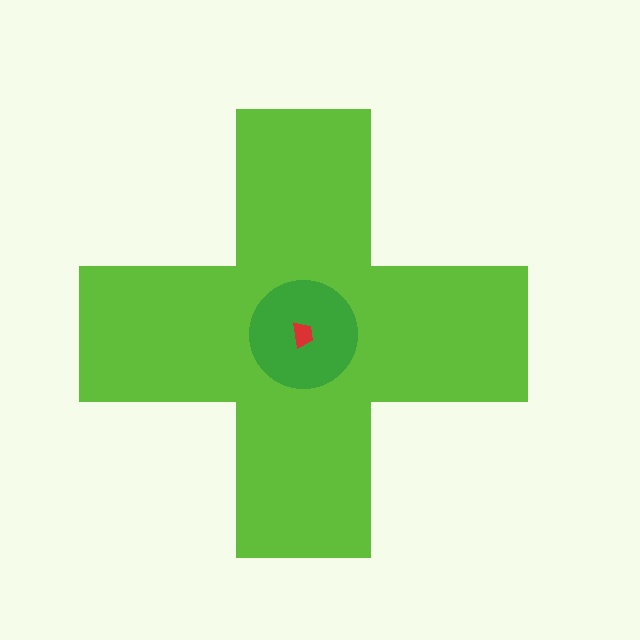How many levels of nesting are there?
3.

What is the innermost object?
The red trapezoid.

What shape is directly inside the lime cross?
The green circle.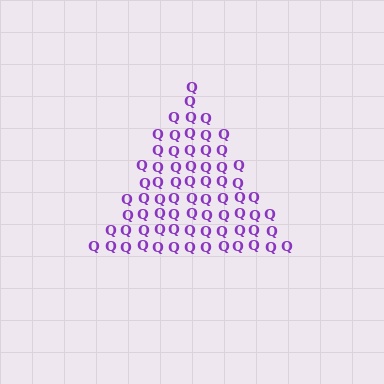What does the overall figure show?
The overall figure shows a triangle.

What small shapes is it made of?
It is made of small letter Q's.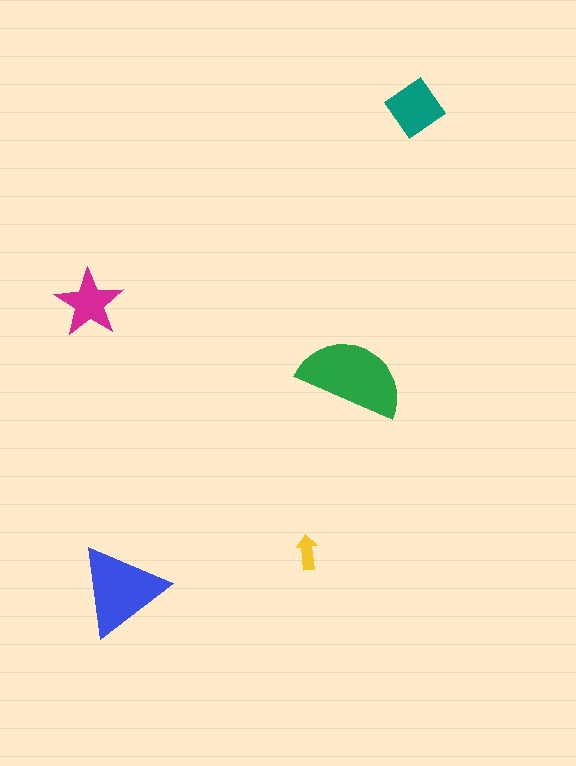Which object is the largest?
The green semicircle.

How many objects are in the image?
There are 5 objects in the image.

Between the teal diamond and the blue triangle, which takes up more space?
The blue triangle.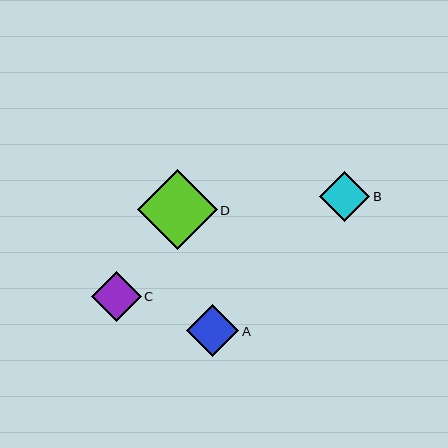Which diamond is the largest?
Diamond D is the largest with a size of approximately 80 pixels.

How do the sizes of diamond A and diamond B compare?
Diamond A and diamond B are approximately the same size.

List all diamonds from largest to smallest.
From largest to smallest: D, A, B, C.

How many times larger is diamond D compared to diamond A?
Diamond D is approximately 1.5 times the size of diamond A.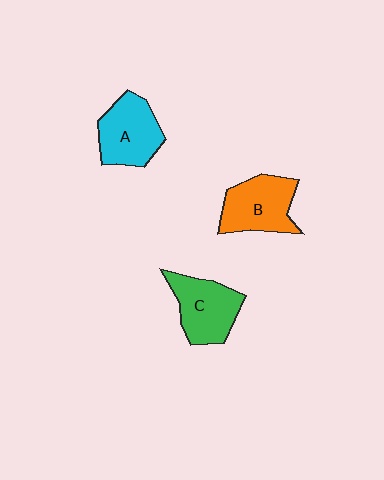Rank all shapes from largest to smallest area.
From largest to smallest: B (orange), C (green), A (cyan).